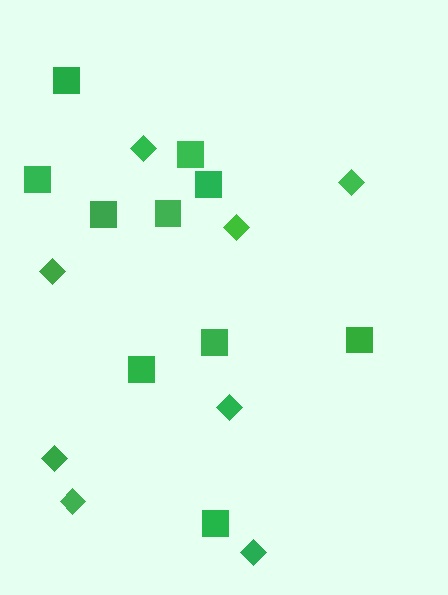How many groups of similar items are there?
There are 2 groups: one group of squares (10) and one group of diamonds (8).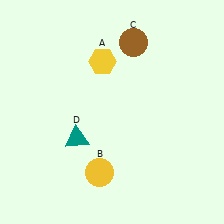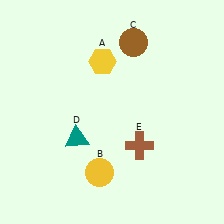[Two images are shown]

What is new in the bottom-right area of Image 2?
A brown cross (E) was added in the bottom-right area of Image 2.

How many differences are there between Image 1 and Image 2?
There is 1 difference between the two images.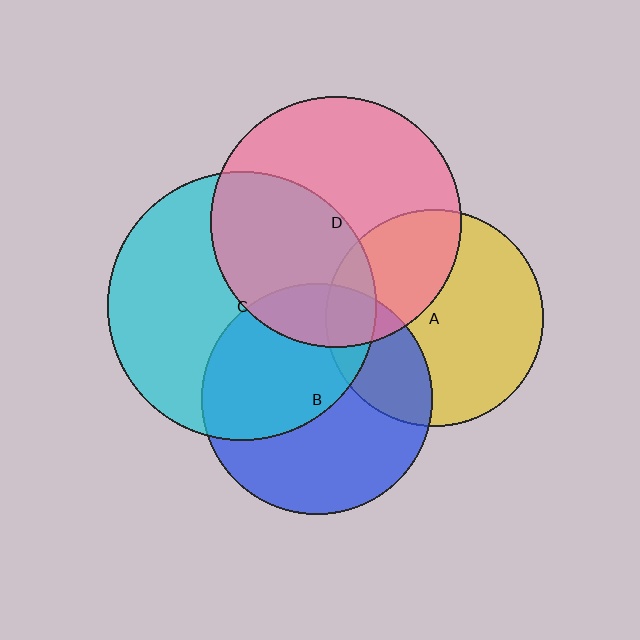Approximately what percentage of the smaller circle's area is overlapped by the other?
Approximately 15%.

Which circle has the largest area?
Circle C (cyan).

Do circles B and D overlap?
Yes.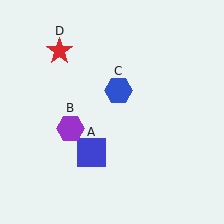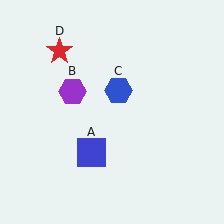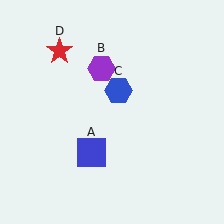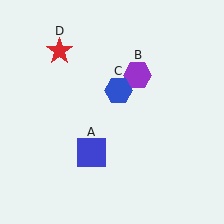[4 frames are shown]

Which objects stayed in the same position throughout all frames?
Blue square (object A) and blue hexagon (object C) and red star (object D) remained stationary.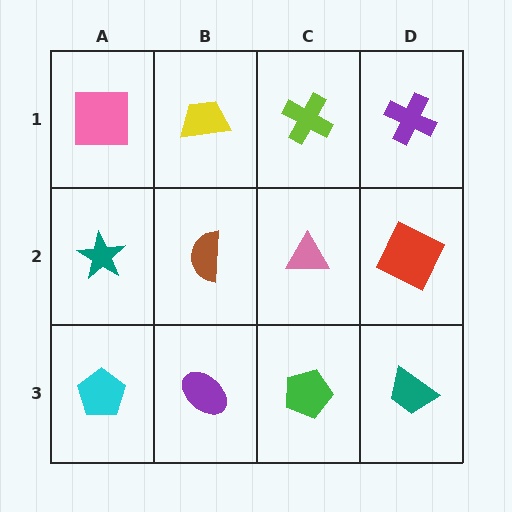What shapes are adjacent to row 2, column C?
A lime cross (row 1, column C), a green pentagon (row 3, column C), a brown semicircle (row 2, column B), a red square (row 2, column D).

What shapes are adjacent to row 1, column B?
A brown semicircle (row 2, column B), a pink square (row 1, column A), a lime cross (row 1, column C).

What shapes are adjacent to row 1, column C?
A pink triangle (row 2, column C), a yellow trapezoid (row 1, column B), a purple cross (row 1, column D).